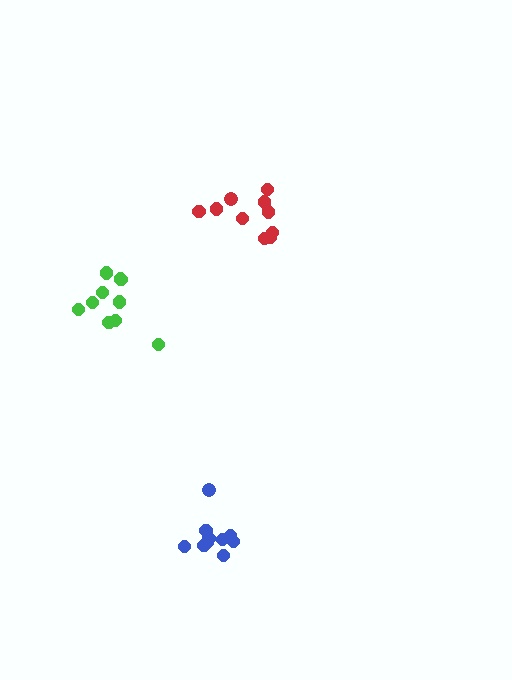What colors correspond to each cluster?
The clusters are colored: blue, green, red.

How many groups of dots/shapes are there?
There are 3 groups.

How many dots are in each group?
Group 1: 10 dots, Group 2: 10 dots, Group 3: 11 dots (31 total).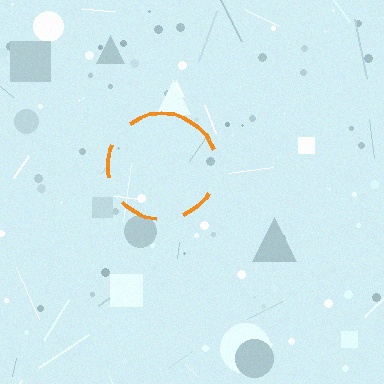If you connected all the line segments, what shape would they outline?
They would outline a circle.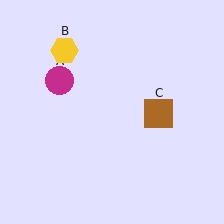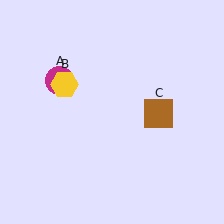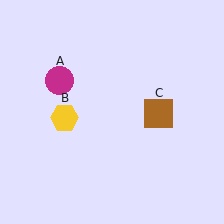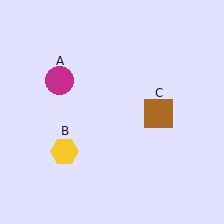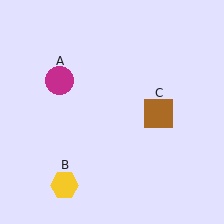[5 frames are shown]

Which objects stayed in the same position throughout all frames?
Magenta circle (object A) and brown square (object C) remained stationary.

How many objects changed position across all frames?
1 object changed position: yellow hexagon (object B).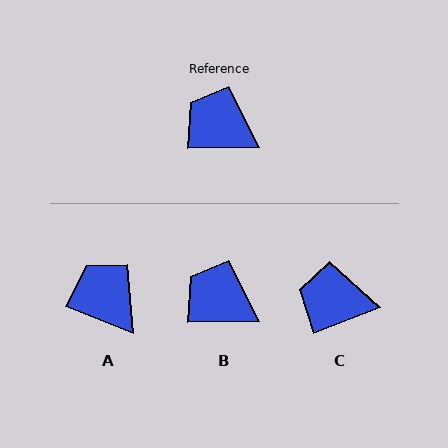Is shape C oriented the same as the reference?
No, it is off by about 21 degrees.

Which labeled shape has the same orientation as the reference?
B.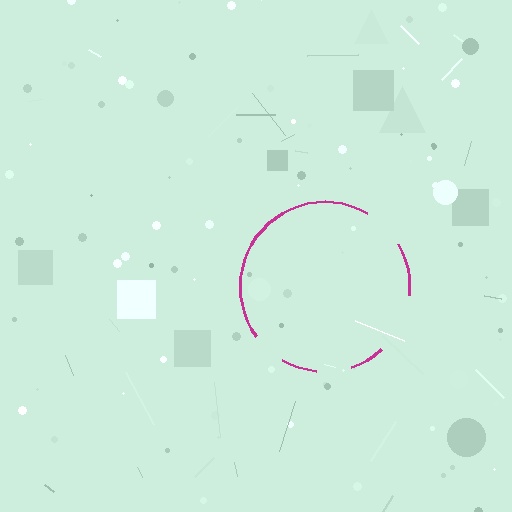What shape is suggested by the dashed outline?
The dashed outline suggests a circle.